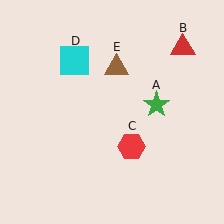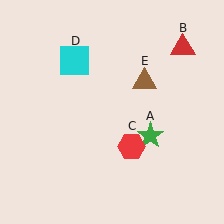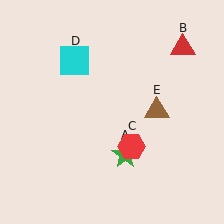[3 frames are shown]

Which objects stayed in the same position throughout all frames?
Red triangle (object B) and red hexagon (object C) and cyan square (object D) remained stationary.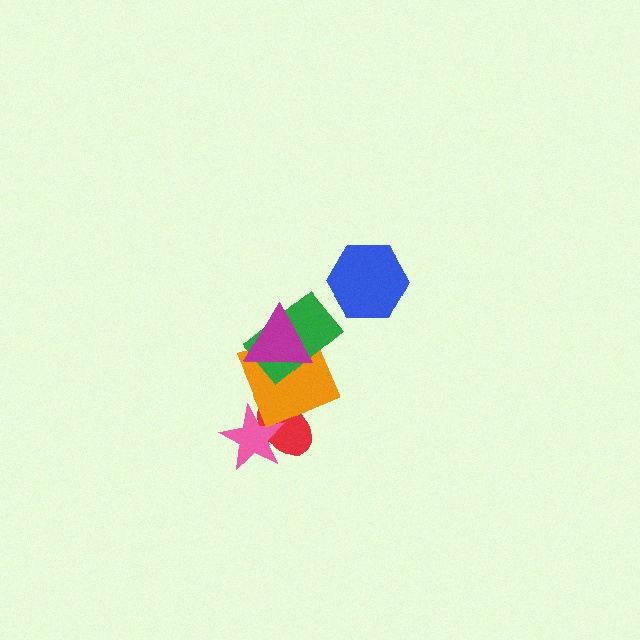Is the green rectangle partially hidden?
Yes, it is partially covered by another shape.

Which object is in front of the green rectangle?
The magenta triangle is in front of the green rectangle.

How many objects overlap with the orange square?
3 objects overlap with the orange square.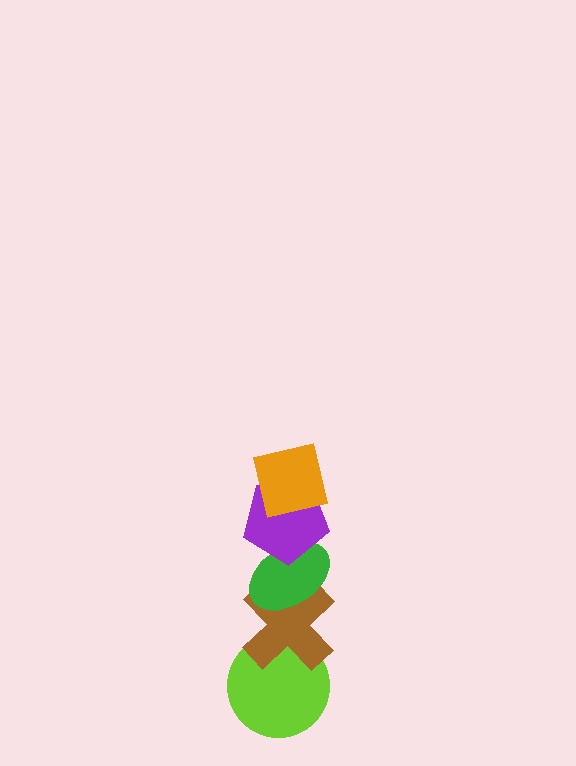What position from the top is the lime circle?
The lime circle is 5th from the top.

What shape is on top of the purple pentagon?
The orange square is on top of the purple pentagon.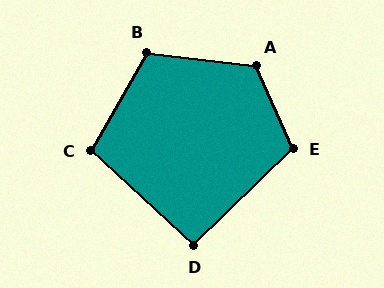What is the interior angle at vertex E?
Approximately 110 degrees (obtuse).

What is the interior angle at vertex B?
Approximately 114 degrees (obtuse).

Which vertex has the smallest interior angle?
D, at approximately 93 degrees.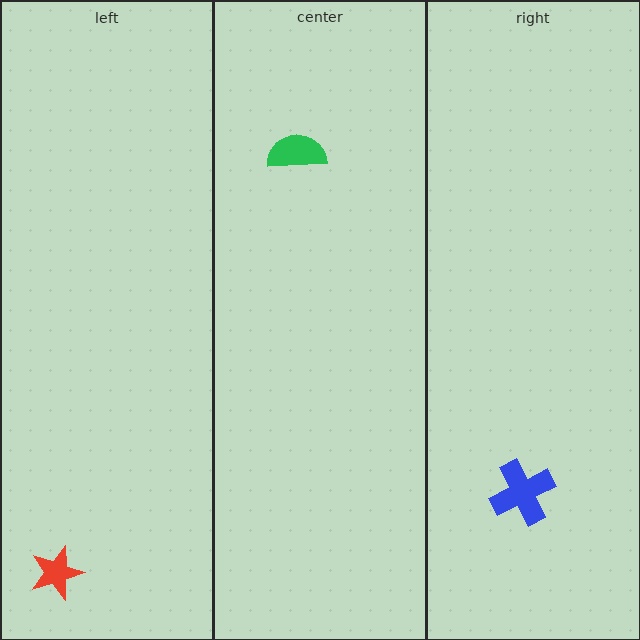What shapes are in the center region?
The green semicircle.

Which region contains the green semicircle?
The center region.